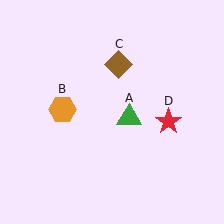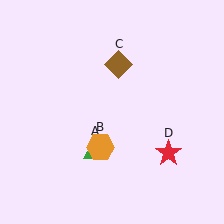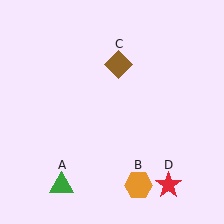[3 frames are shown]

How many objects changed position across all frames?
3 objects changed position: green triangle (object A), orange hexagon (object B), red star (object D).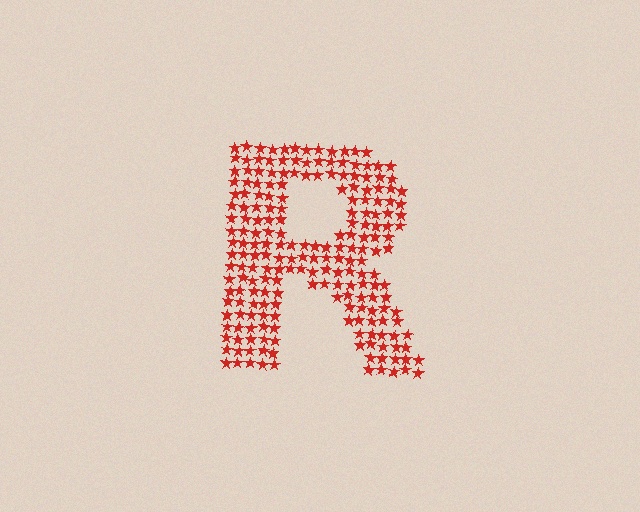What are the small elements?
The small elements are stars.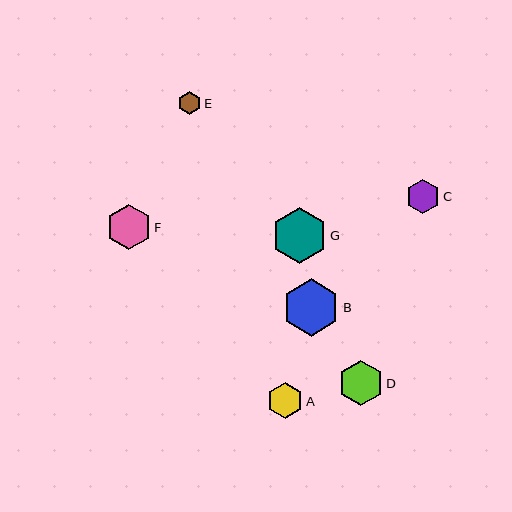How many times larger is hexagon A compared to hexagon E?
Hexagon A is approximately 1.6 times the size of hexagon E.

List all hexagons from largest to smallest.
From largest to smallest: B, G, D, F, A, C, E.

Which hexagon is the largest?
Hexagon B is the largest with a size of approximately 57 pixels.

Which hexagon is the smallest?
Hexagon E is the smallest with a size of approximately 23 pixels.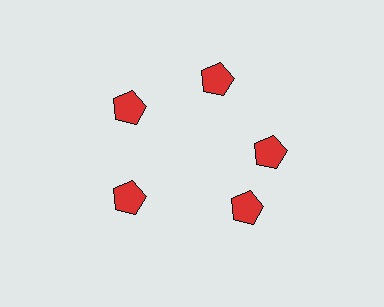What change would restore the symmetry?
The symmetry would be restored by rotating it back into even spacing with its neighbors so that all 5 pentagons sit at equal angles and equal distance from the center.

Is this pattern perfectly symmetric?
No. The 5 red pentagons are arranged in a ring, but one element near the 5 o'clock position is rotated out of alignment along the ring, breaking the 5-fold rotational symmetry.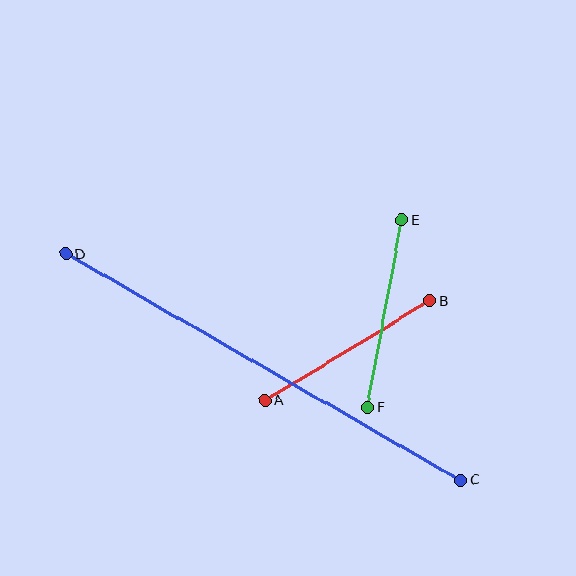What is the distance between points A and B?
The distance is approximately 193 pixels.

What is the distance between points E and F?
The distance is approximately 190 pixels.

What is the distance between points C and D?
The distance is approximately 455 pixels.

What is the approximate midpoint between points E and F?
The midpoint is at approximately (384, 314) pixels.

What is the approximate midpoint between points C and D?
The midpoint is at approximately (263, 367) pixels.